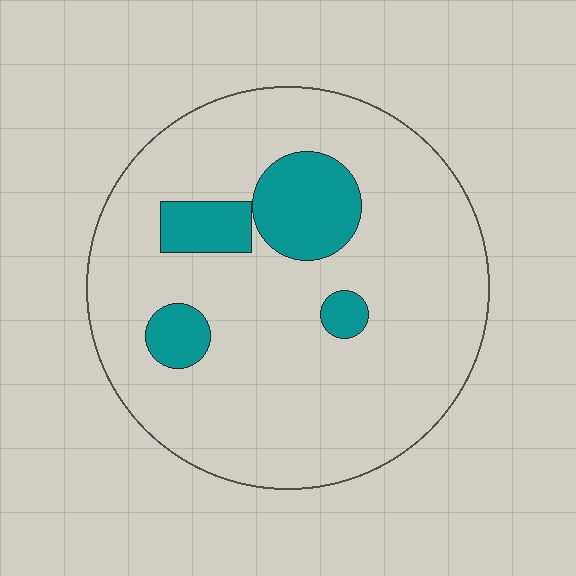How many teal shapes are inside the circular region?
4.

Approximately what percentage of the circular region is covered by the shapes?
Approximately 15%.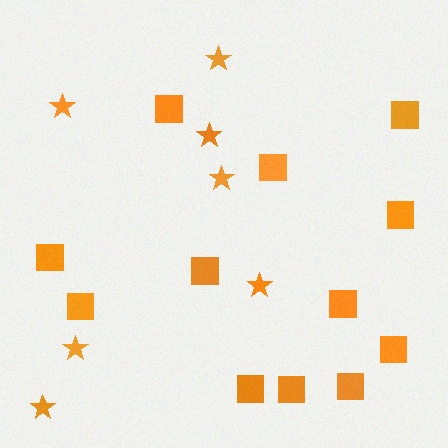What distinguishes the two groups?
There are 2 groups: one group of stars (7) and one group of squares (12).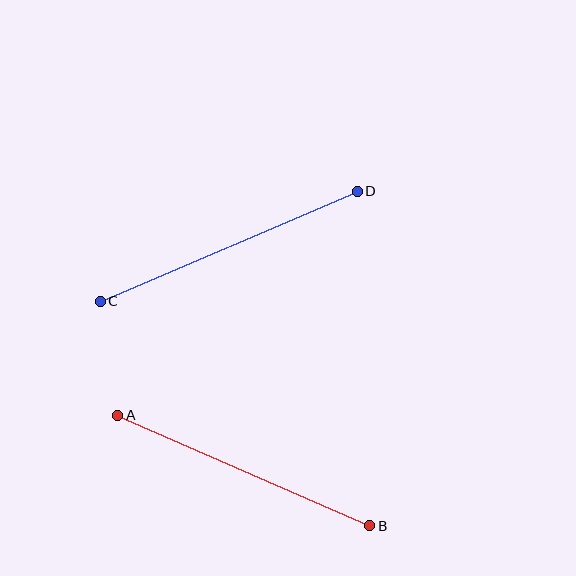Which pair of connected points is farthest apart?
Points C and D are farthest apart.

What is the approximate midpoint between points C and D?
The midpoint is at approximately (229, 246) pixels.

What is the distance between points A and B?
The distance is approximately 275 pixels.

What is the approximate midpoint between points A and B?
The midpoint is at approximately (244, 470) pixels.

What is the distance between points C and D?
The distance is approximately 279 pixels.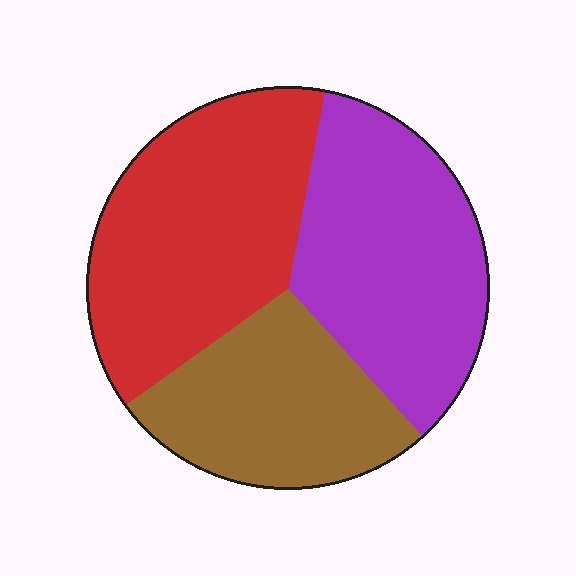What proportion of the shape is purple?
Purple covers about 35% of the shape.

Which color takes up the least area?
Brown, at roughly 25%.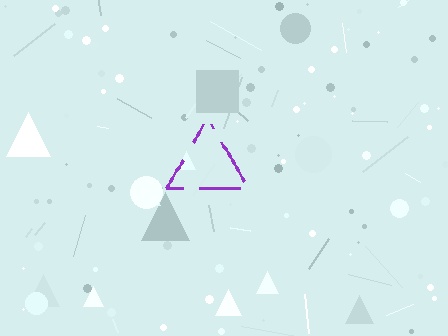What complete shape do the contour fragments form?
The contour fragments form a triangle.